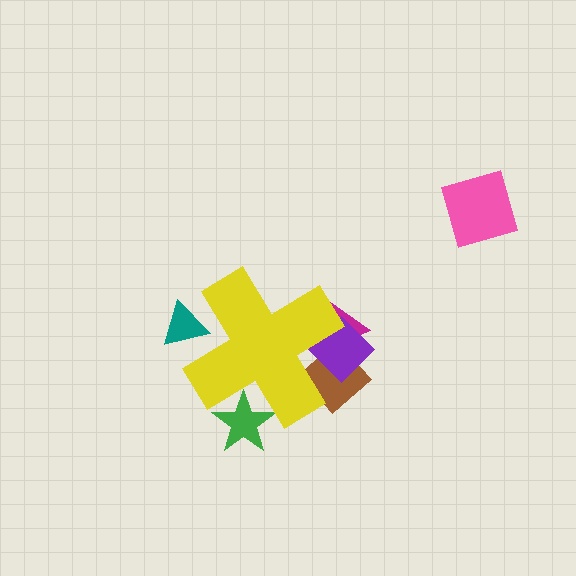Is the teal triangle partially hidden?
Yes, the teal triangle is partially hidden behind the yellow cross.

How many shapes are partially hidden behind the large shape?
5 shapes are partially hidden.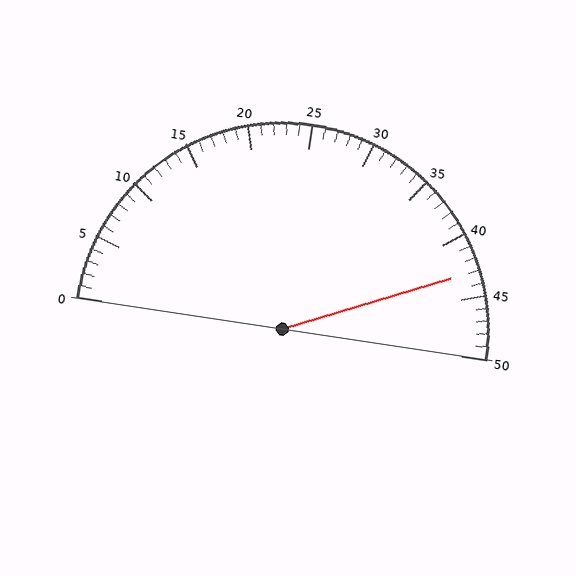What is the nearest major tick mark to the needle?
The nearest major tick mark is 45.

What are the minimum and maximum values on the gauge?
The gauge ranges from 0 to 50.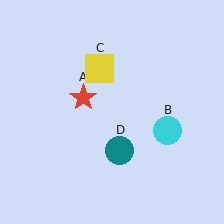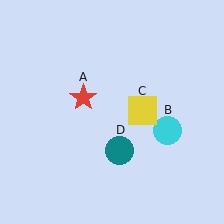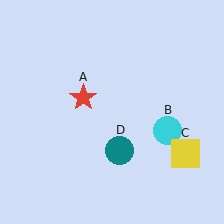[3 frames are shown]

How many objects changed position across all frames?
1 object changed position: yellow square (object C).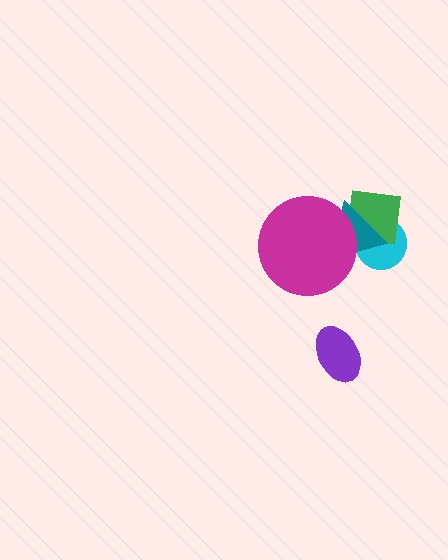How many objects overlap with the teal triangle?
3 objects overlap with the teal triangle.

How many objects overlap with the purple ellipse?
0 objects overlap with the purple ellipse.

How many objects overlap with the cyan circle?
2 objects overlap with the cyan circle.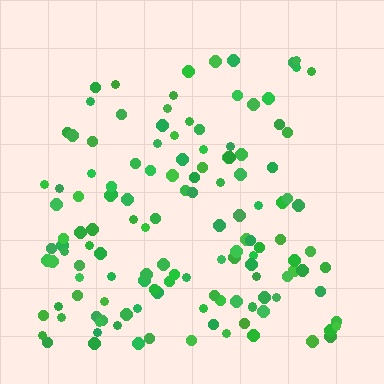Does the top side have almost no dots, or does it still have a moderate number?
Still a moderate number, just noticeably fewer than the bottom.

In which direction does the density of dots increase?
From top to bottom, with the bottom side densest.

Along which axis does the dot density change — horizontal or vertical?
Vertical.